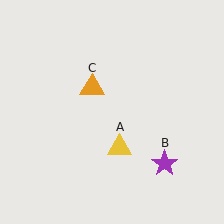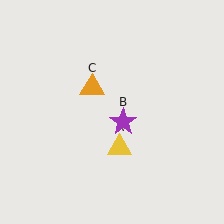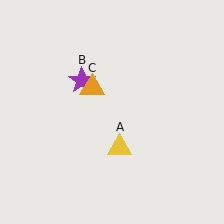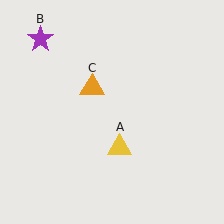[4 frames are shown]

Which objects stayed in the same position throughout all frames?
Yellow triangle (object A) and orange triangle (object C) remained stationary.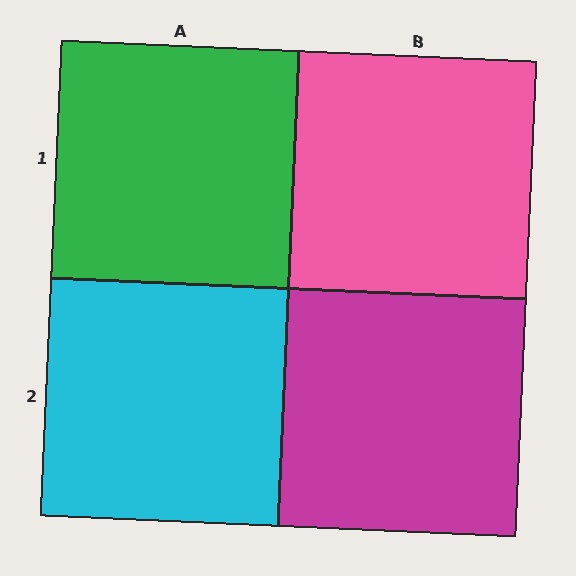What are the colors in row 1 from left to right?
Green, pink.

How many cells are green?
1 cell is green.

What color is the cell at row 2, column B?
Magenta.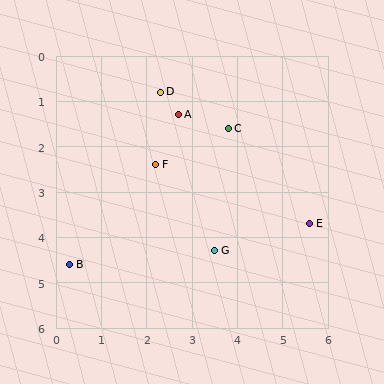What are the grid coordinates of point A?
Point A is at approximately (2.7, 1.3).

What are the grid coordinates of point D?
Point D is at approximately (2.3, 0.8).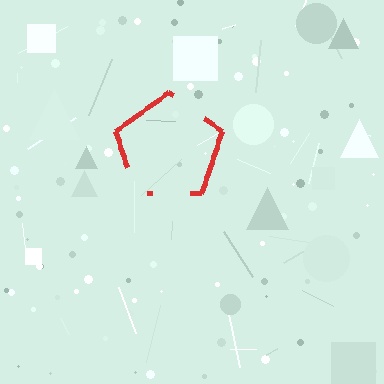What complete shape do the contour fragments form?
The contour fragments form a pentagon.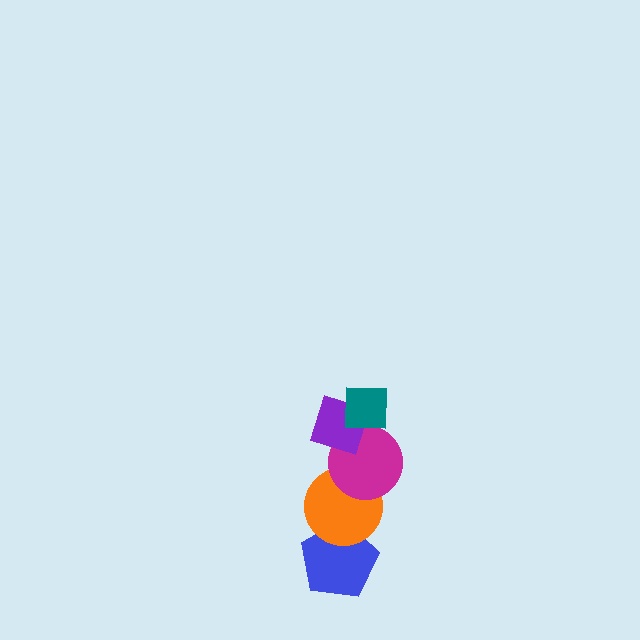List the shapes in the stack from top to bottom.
From top to bottom: the teal square, the purple diamond, the magenta circle, the orange circle, the blue pentagon.